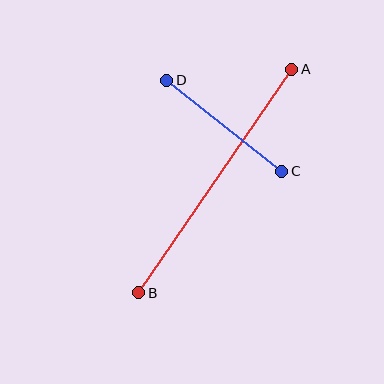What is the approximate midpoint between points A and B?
The midpoint is at approximately (215, 181) pixels.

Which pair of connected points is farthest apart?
Points A and B are farthest apart.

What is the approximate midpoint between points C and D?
The midpoint is at approximately (224, 126) pixels.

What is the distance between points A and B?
The distance is approximately 271 pixels.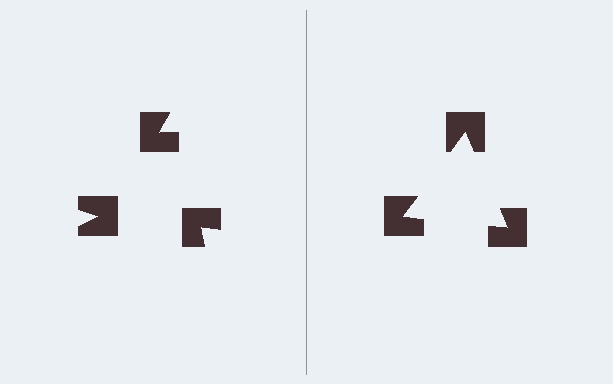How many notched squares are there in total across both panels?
6 — 3 on each side.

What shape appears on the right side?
An illusory triangle.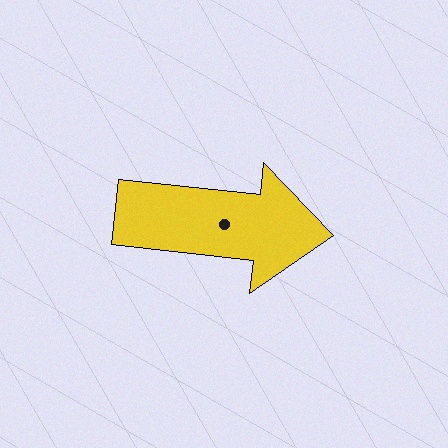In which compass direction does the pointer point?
East.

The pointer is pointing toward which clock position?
Roughly 3 o'clock.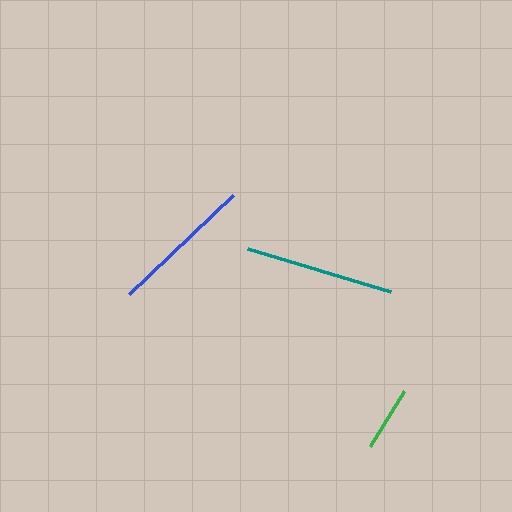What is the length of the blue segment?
The blue segment is approximately 143 pixels long.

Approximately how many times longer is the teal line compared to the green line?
The teal line is approximately 2.3 times the length of the green line.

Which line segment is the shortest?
The green line is the shortest at approximately 64 pixels.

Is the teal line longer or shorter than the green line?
The teal line is longer than the green line.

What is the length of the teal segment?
The teal segment is approximately 149 pixels long.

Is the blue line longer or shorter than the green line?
The blue line is longer than the green line.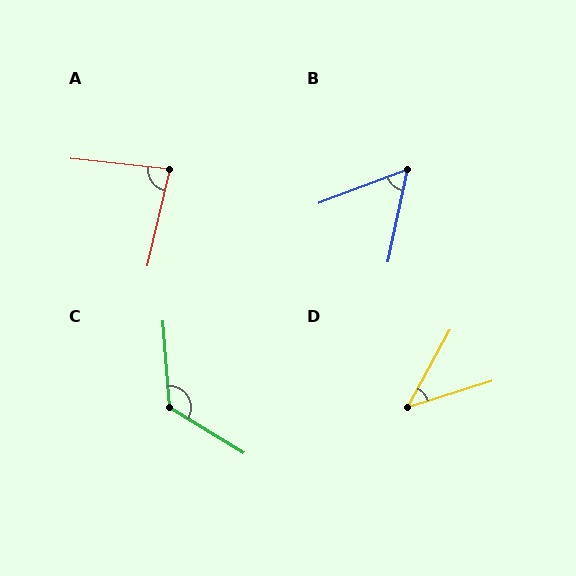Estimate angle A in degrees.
Approximately 83 degrees.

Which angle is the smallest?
D, at approximately 44 degrees.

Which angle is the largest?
C, at approximately 126 degrees.